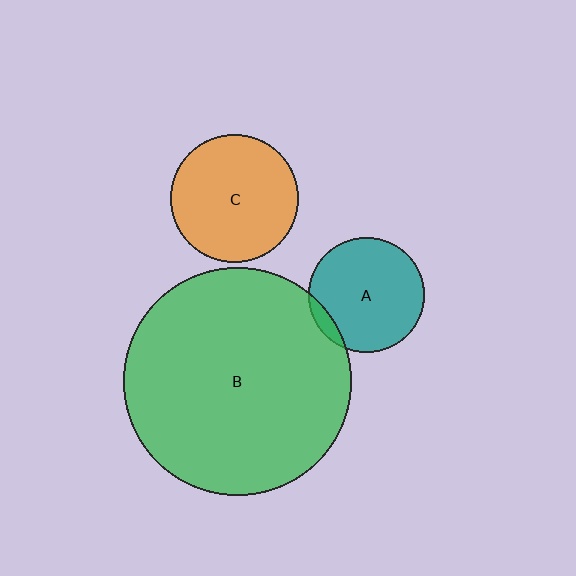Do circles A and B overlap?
Yes.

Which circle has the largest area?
Circle B (green).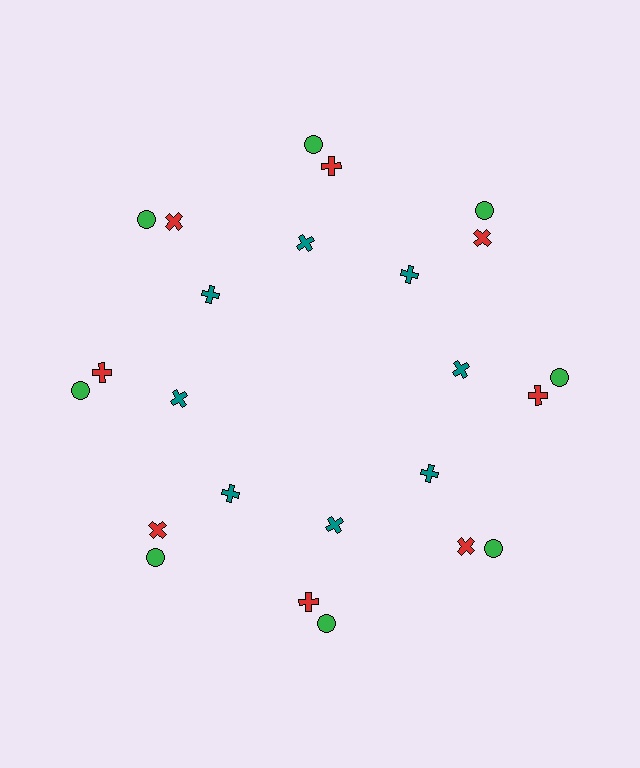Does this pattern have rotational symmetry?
Yes, this pattern has 8-fold rotational symmetry. It looks the same after rotating 45 degrees around the center.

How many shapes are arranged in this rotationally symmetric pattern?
There are 24 shapes, arranged in 8 groups of 3.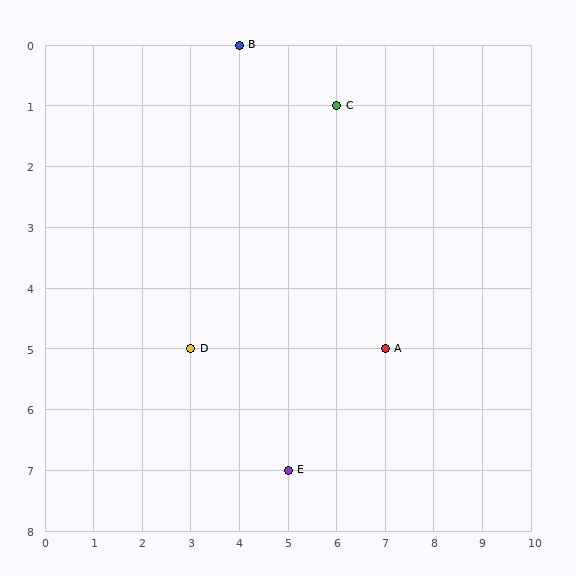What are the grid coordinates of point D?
Point D is at grid coordinates (3, 5).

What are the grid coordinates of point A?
Point A is at grid coordinates (7, 5).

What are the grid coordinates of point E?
Point E is at grid coordinates (5, 7).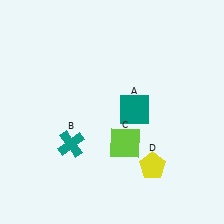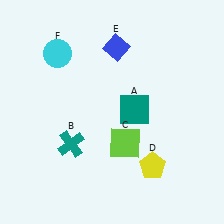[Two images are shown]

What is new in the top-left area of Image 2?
A cyan circle (F) was added in the top-left area of Image 2.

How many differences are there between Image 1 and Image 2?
There are 2 differences between the two images.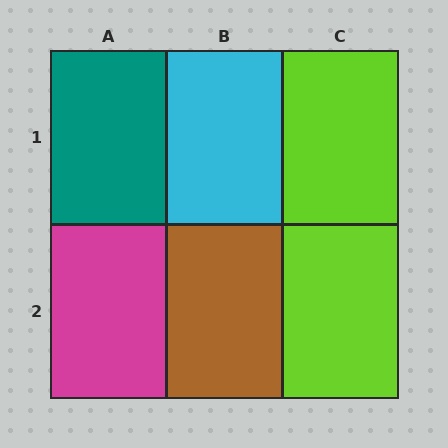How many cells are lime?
2 cells are lime.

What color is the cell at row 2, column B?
Brown.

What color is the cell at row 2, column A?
Magenta.